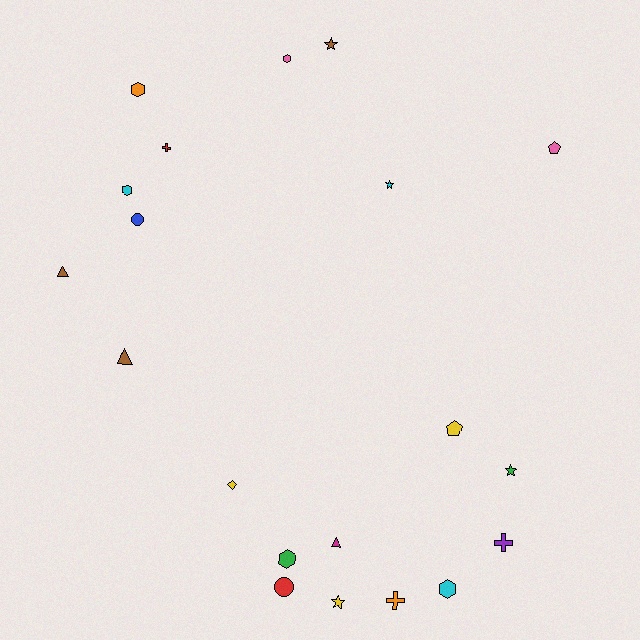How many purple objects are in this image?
There is 1 purple object.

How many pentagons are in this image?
There are 2 pentagons.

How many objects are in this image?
There are 20 objects.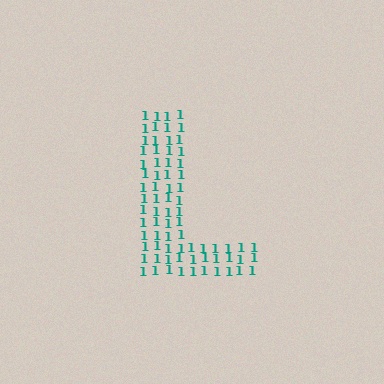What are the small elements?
The small elements are digit 1's.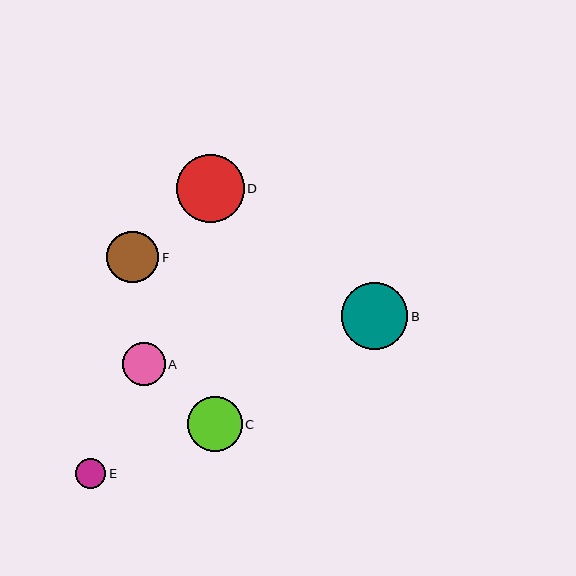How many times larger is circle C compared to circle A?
Circle C is approximately 1.3 times the size of circle A.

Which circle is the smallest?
Circle E is the smallest with a size of approximately 31 pixels.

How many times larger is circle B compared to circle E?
Circle B is approximately 2.2 times the size of circle E.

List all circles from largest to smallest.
From largest to smallest: D, B, C, F, A, E.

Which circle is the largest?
Circle D is the largest with a size of approximately 68 pixels.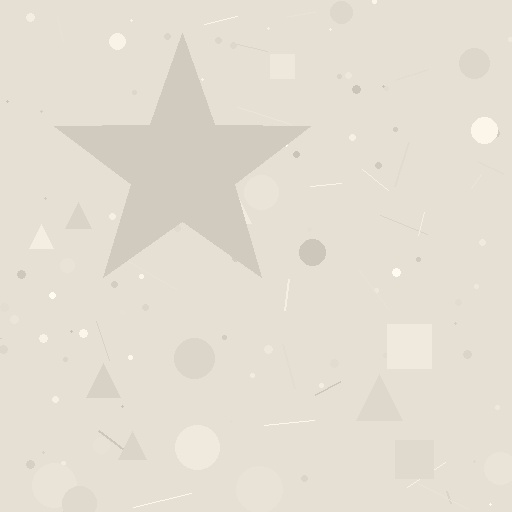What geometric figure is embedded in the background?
A star is embedded in the background.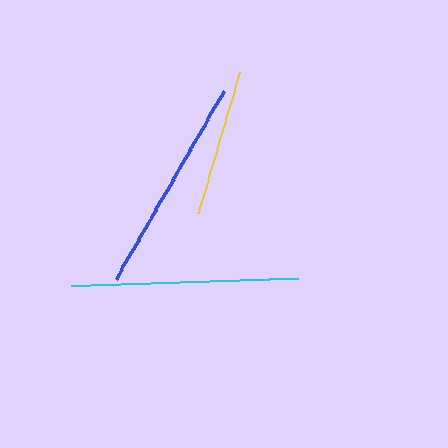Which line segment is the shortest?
The yellow line is the shortest at approximately 147 pixels.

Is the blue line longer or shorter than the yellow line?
The blue line is longer than the yellow line.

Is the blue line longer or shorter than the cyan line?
The cyan line is longer than the blue line.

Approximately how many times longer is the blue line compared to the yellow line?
The blue line is approximately 1.5 times the length of the yellow line.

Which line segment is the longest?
The cyan line is the longest at approximately 227 pixels.